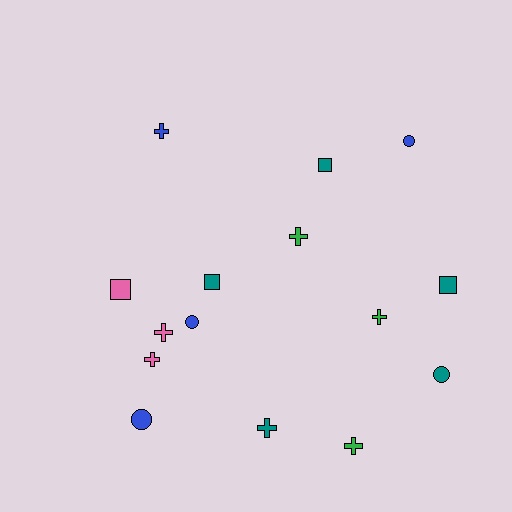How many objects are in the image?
There are 15 objects.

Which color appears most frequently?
Teal, with 5 objects.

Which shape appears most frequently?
Cross, with 7 objects.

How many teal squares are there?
There are 3 teal squares.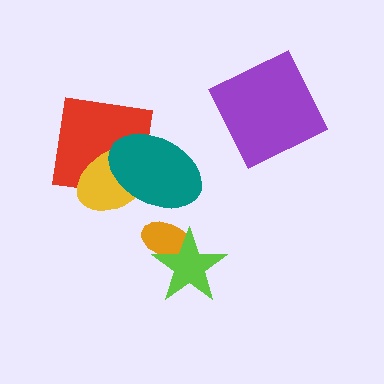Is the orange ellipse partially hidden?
Yes, it is partially covered by another shape.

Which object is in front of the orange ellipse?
The lime star is in front of the orange ellipse.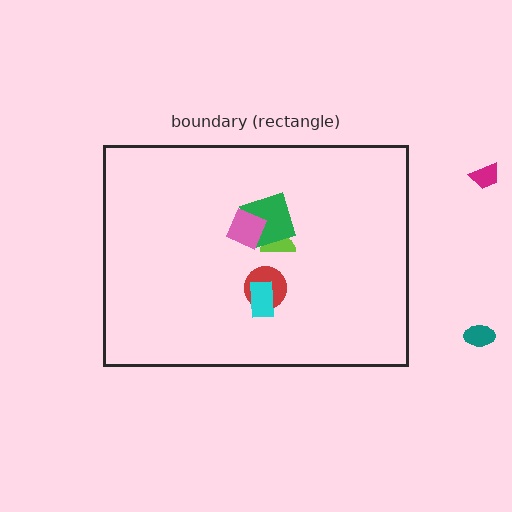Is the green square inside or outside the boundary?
Inside.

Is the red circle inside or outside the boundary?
Inside.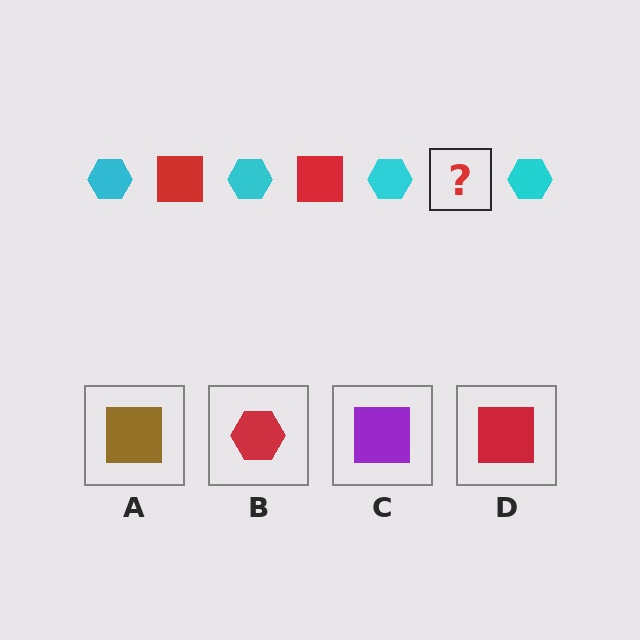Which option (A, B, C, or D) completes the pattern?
D.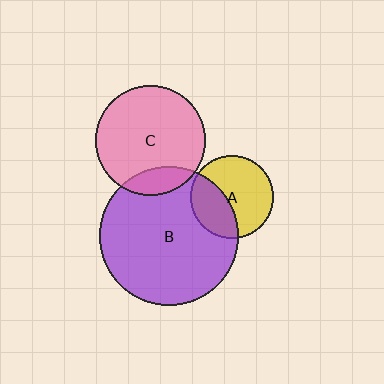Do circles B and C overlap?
Yes.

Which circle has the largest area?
Circle B (purple).